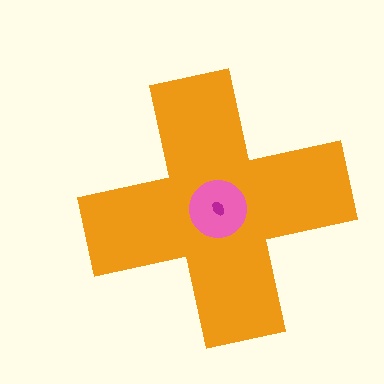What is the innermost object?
The magenta ellipse.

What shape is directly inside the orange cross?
The pink circle.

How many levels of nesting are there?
3.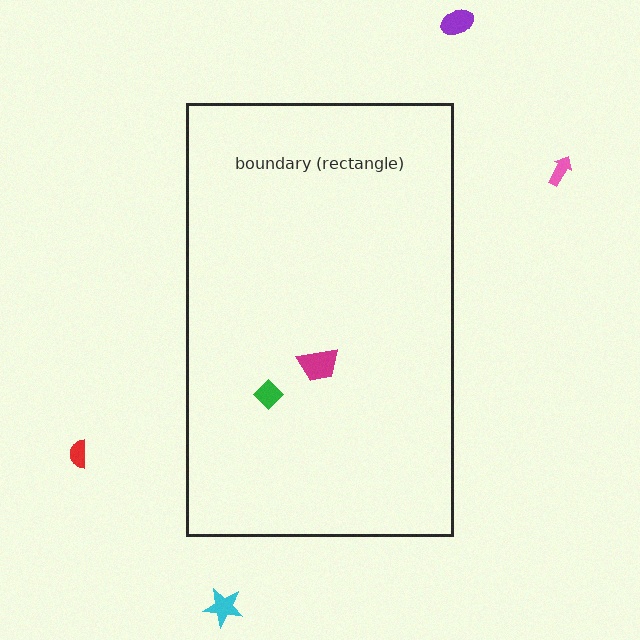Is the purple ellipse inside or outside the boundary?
Outside.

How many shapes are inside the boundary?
2 inside, 4 outside.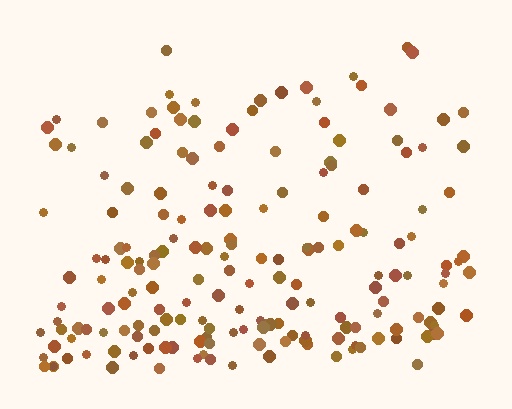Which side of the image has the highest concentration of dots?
The bottom.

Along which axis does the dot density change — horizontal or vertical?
Vertical.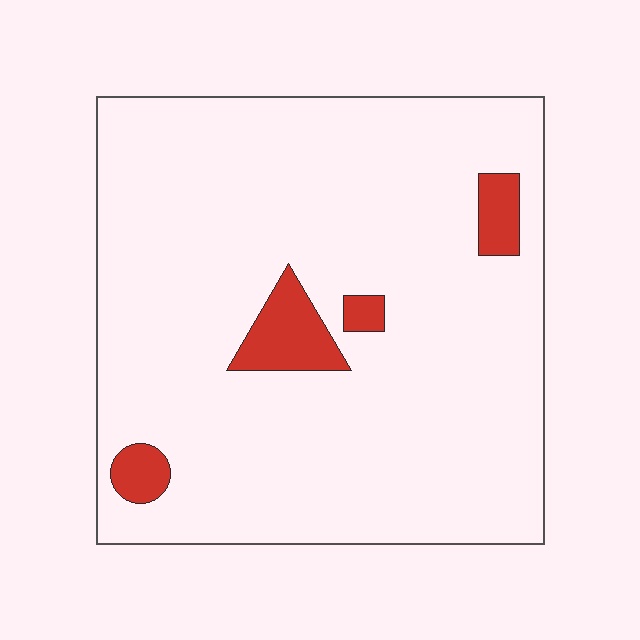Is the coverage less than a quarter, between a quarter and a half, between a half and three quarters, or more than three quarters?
Less than a quarter.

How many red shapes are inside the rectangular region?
4.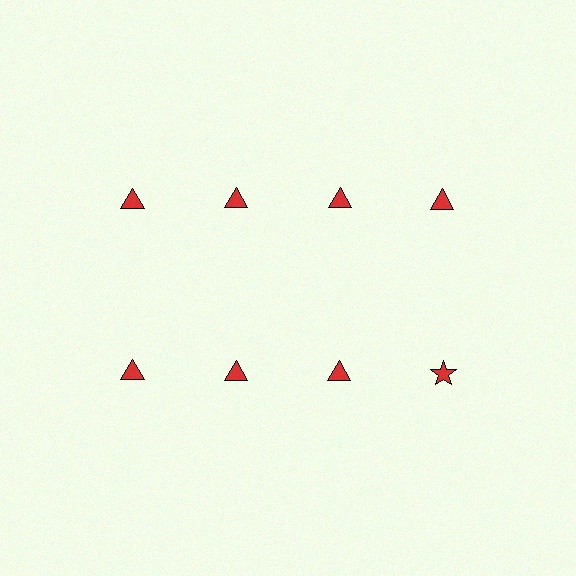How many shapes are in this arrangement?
There are 8 shapes arranged in a grid pattern.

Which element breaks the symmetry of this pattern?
The red star in the second row, second from right column breaks the symmetry. All other shapes are red triangles.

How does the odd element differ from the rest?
It has a different shape: star instead of triangle.